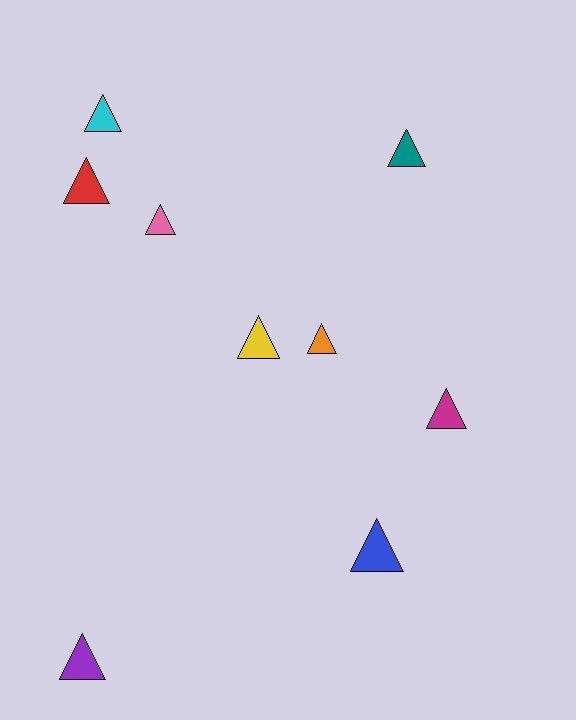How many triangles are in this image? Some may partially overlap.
There are 9 triangles.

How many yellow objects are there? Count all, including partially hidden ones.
There is 1 yellow object.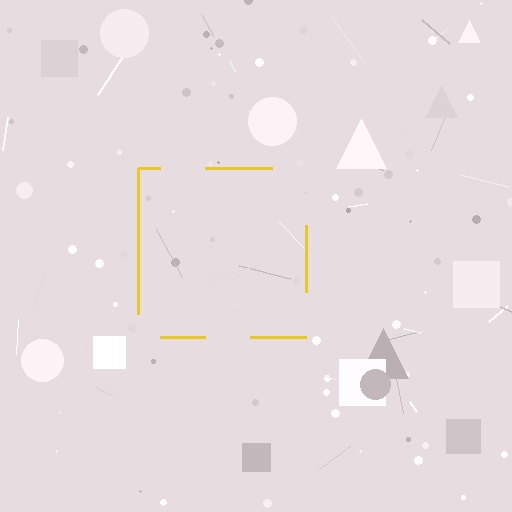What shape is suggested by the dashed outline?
The dashed outline suggests a square.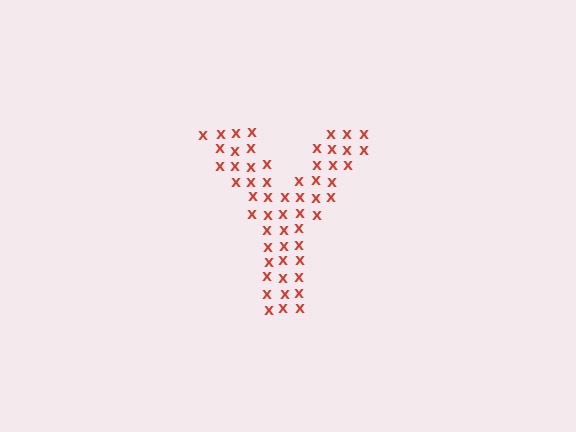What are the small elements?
The small elements are letter X's.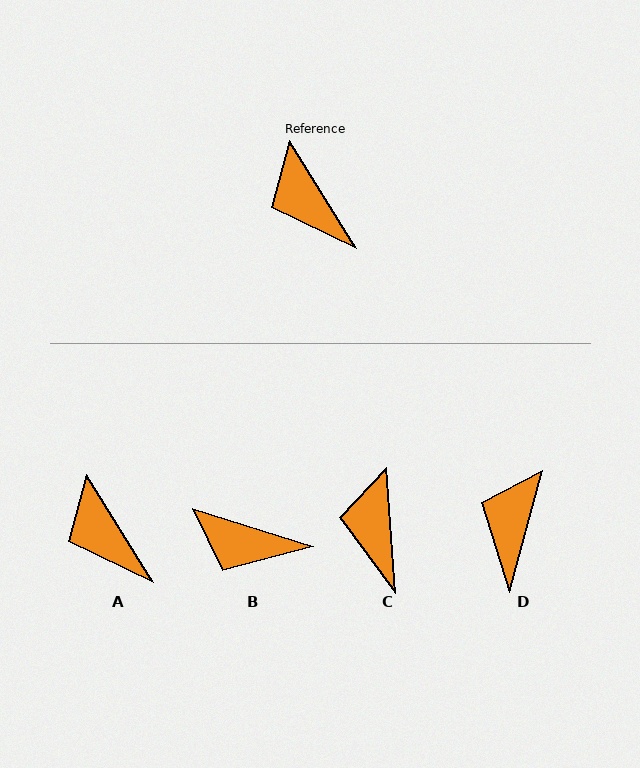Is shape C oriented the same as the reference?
No, it is off by about 28 degrees.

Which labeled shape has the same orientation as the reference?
A.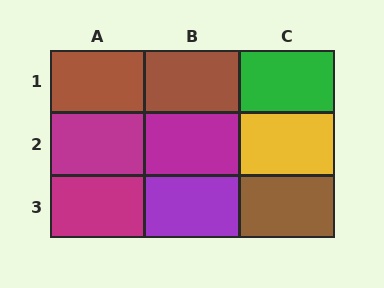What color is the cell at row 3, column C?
Brown.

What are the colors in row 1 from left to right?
Brown, brown, green.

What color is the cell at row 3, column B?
Purple.